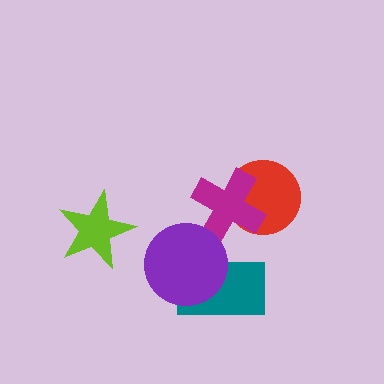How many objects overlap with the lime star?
0 objects overlap with the lime star.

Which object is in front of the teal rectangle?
The purple circle is in front of the teal rectangle.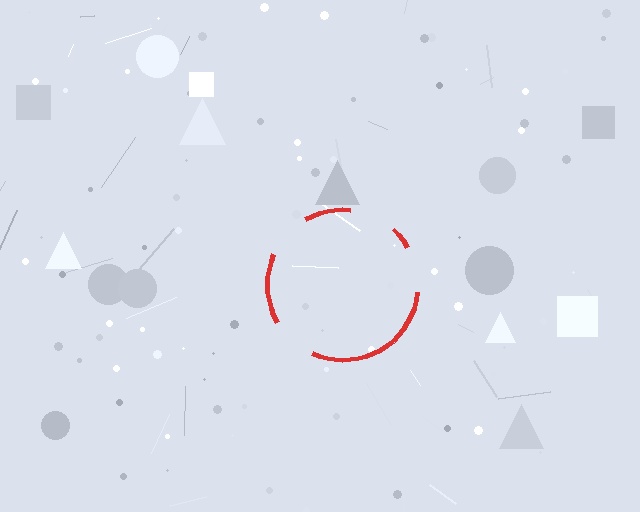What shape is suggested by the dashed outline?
The dashed outline suggests a circle.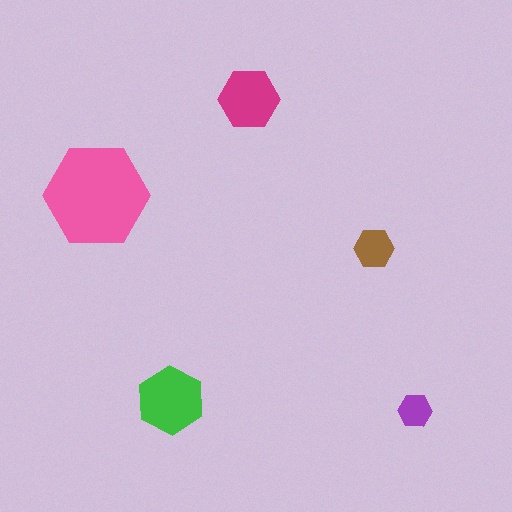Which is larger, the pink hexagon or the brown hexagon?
The pink one.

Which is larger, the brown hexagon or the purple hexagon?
The brown one.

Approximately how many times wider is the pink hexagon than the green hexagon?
About 1.5 times wider.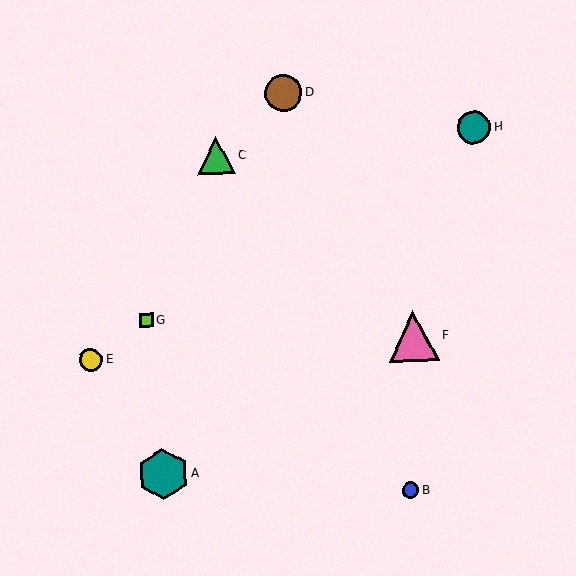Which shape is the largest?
The teal hexagon (labeled A) is the largest.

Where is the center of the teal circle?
The center of the teal circle is at (474, 127).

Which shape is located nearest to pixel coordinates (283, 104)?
The brown circle (labeled D) at (283, 93) is nearest to that location.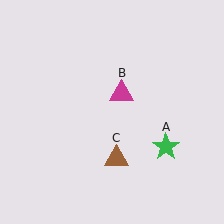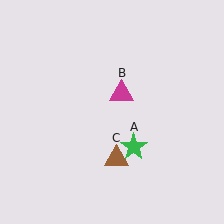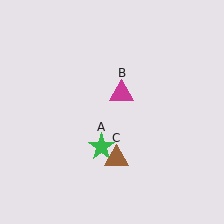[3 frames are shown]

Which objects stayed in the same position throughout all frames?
Magenta triangle (object B) and brown triangle (object C) remained stationary.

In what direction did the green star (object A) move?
The green star (object A) moved left.